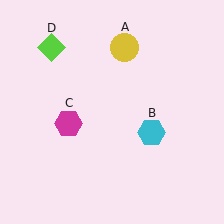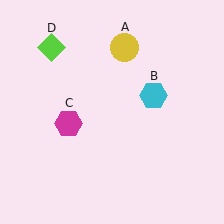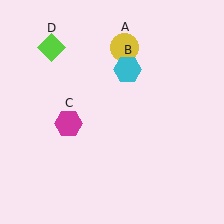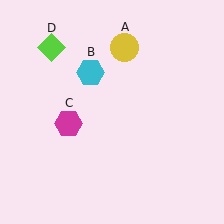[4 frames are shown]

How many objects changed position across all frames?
1 object changed position: cyan hexagon (object B).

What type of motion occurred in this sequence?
The cyan hexagon (object B) rotated counterclockwise around the center of the scene.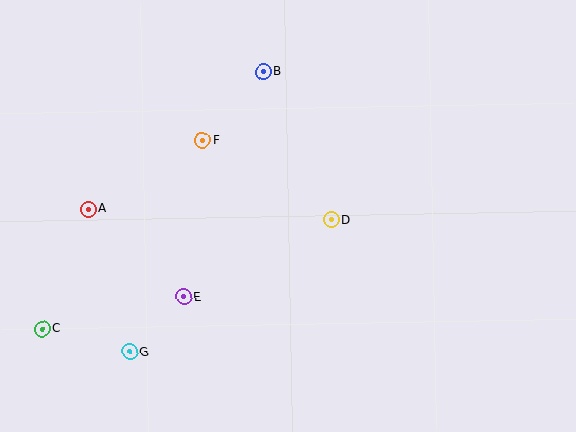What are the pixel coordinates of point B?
Point B is at (264, 72).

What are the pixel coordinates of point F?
Point F is at (202, 140).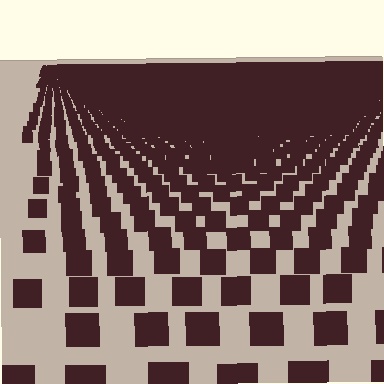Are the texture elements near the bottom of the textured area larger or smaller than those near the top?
Larger. Near the bottom, elements are closer to the viewer and appear at a bigger on-screen size.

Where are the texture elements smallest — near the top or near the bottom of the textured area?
Near the top.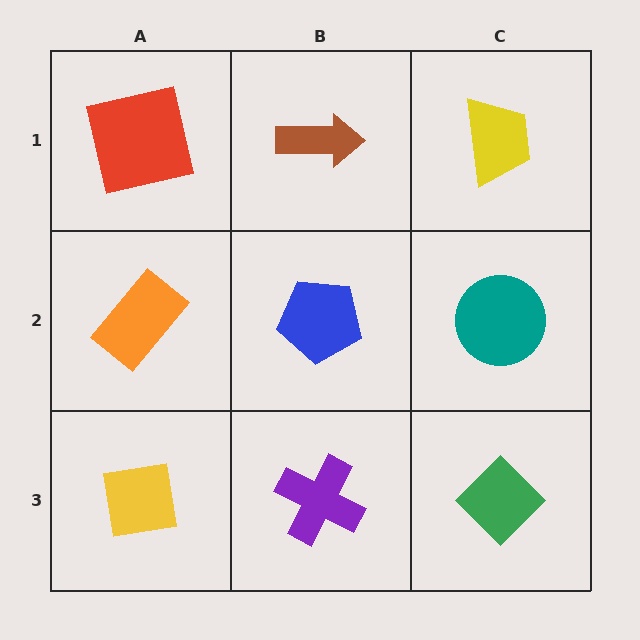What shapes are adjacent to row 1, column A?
An orange rectangle (row 2, column A), a brown arrow (row 1, column B).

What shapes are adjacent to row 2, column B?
A brown arrow (row 1, column B), a purple cross (row 3, column B), an orange rectangle (row 2, column A), a teal circle (row 2, column C).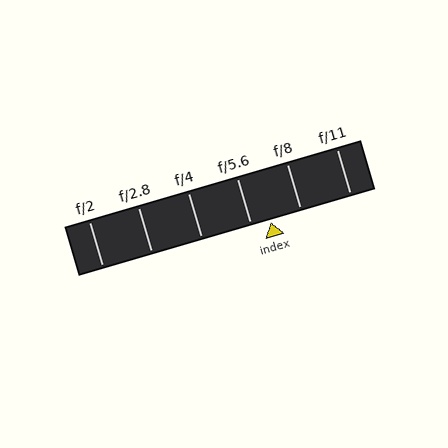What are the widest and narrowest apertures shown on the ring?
The widest aperture shown is f/2 and the narrowest is f/11.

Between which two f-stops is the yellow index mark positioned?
The index mark is between f/5.6 and f/8.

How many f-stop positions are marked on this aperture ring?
There are 6 f-stop positions marked.